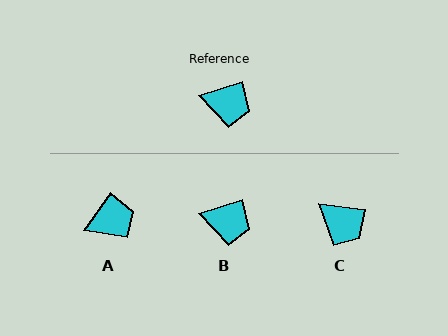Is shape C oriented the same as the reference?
No, it is off by about 24 degrees.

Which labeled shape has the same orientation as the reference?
B.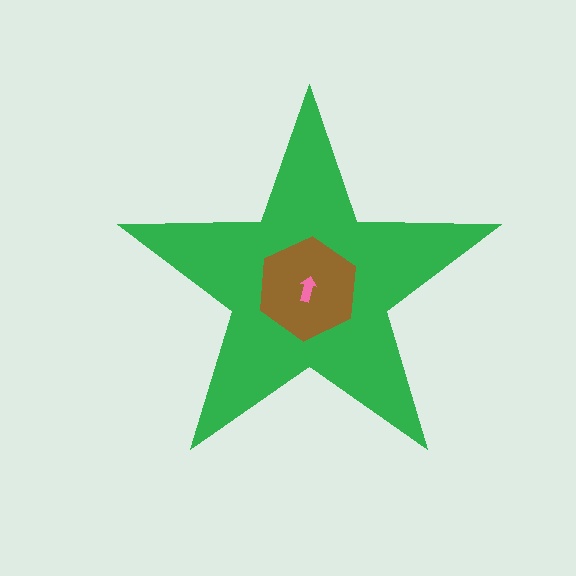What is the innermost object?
The pink arrow.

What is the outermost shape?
The green star.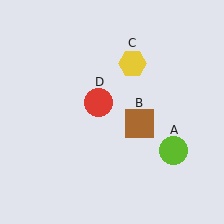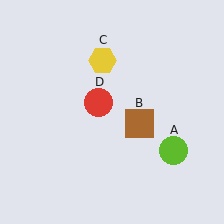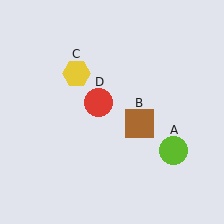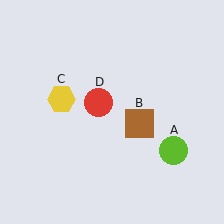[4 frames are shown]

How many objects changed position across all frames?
1 object changed position: yellow hexagon (object C).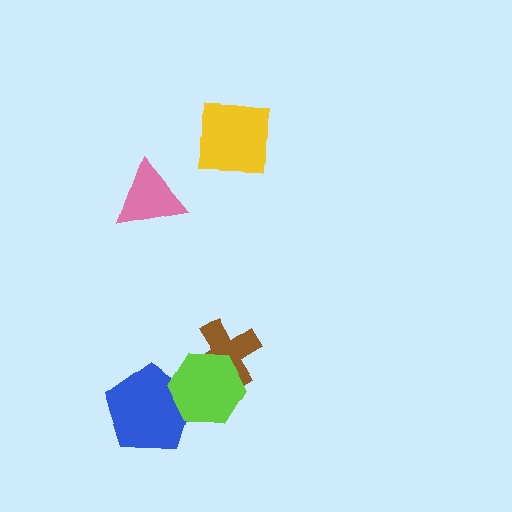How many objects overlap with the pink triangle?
0 objects overlap with the pink triangle.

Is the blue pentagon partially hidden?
Yes, it is partially covered by another shape.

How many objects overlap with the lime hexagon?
2 objects overlap with the lime hexagon.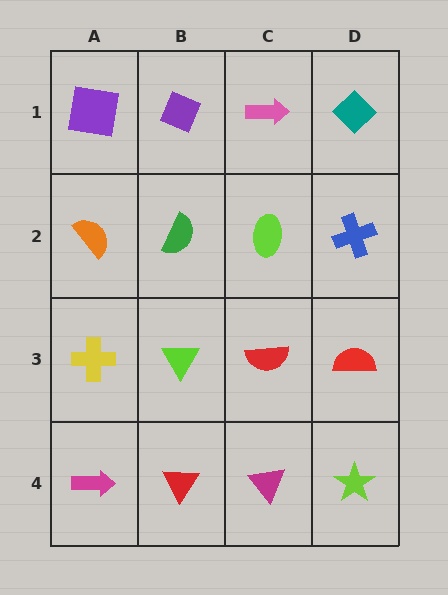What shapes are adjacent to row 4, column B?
A lime triangle (row 3, column B), a magenta arrow (row 4, column A), a magenta triangle (row 4, column C).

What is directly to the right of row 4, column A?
A red triangle.